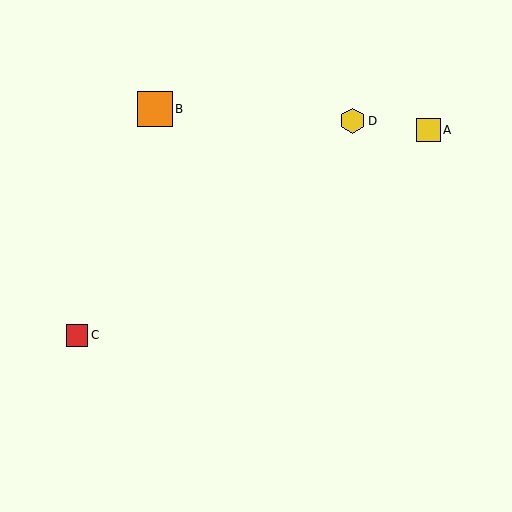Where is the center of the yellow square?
The center of the yellow square is at (429, 130).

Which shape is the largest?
The orange square (labeled B) is the largest.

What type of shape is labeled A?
Shape A is a yellow square.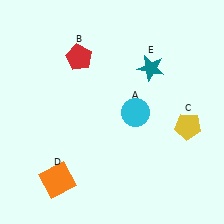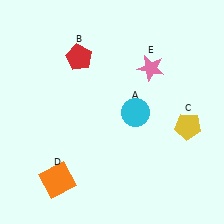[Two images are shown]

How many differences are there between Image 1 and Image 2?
There is 1 difference between the two images.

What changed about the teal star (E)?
In Image 1, E is teal. In Image 2, it changed to pink.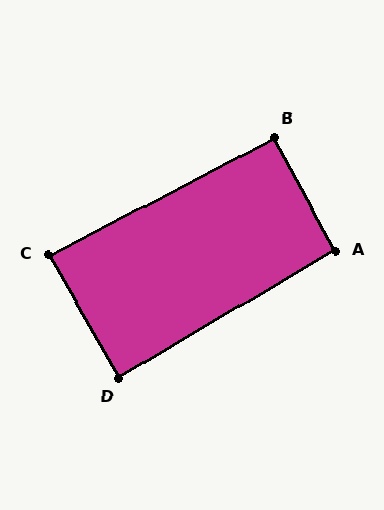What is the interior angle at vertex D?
Approximately 89 degrees (approximately right).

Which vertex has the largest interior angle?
A, at approximately 92 degrees.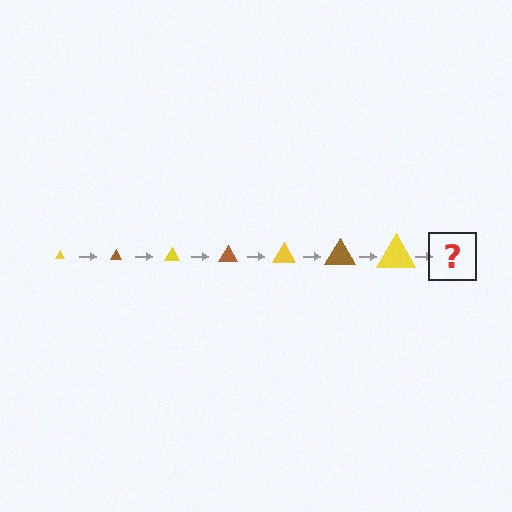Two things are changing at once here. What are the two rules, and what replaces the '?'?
The two rules are that the triangle grows larger each step and the color cycles through yellow and brown. The '?' should be a brown triangle, larger than the previous one.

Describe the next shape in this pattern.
It should be a brown triangle, larger than the previous one.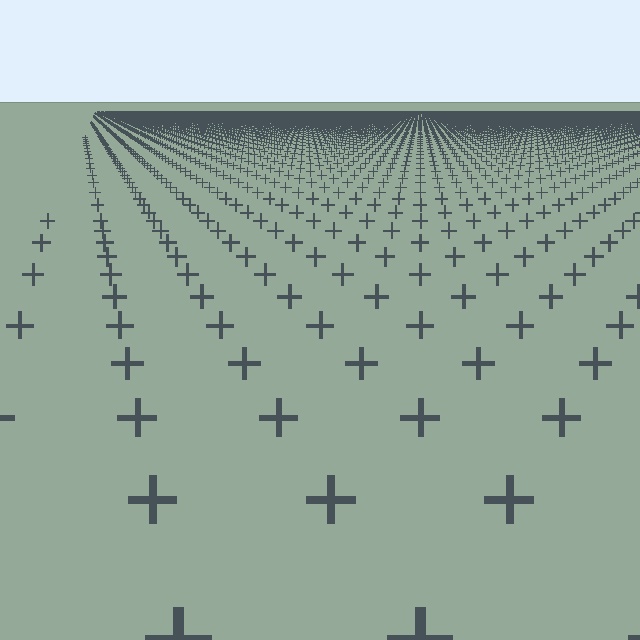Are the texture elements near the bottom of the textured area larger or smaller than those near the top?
Larger. Near the bottom, elements are closer to the viewer and appear at a bigger on-screen size.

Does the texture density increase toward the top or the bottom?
Density increases toward the top.